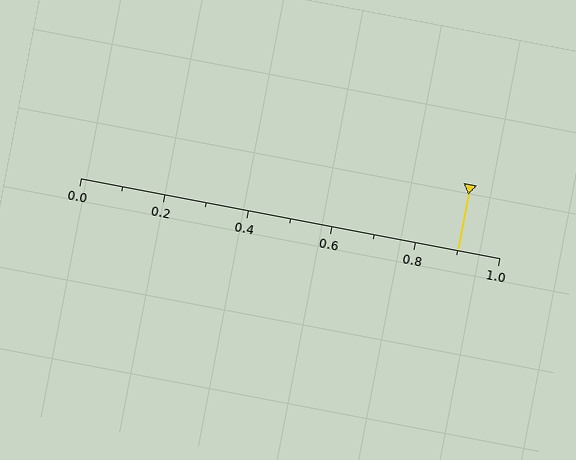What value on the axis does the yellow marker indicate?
The marker indicates approximately 0.9.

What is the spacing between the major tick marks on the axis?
The major ticks are spaced 0.2 apart.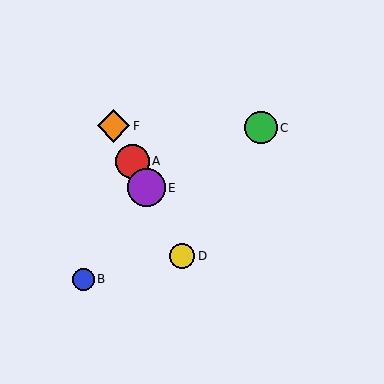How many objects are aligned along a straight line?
4 objects (A, D, E, F) are aligned along a straight line.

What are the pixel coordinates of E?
Object E is at (146, 188).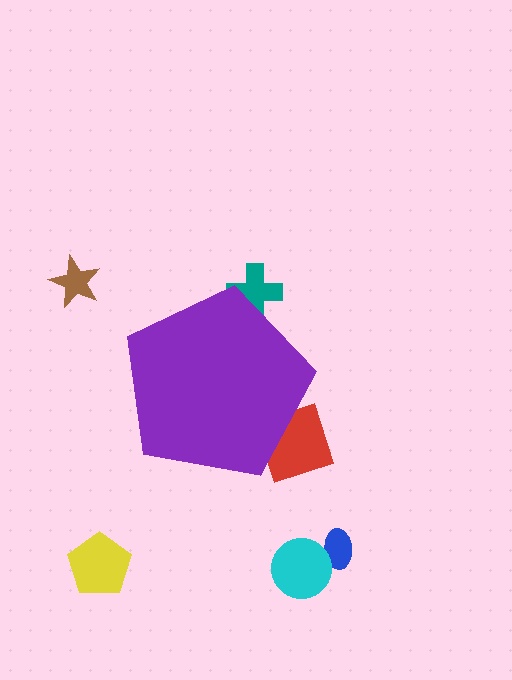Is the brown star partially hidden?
No, the brown star is fully visible.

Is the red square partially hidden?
Yes, the red square is partially hidden behind the purple pentagon.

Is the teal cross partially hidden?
Yes, the teal cross is partially hidden behind the purple pentagon.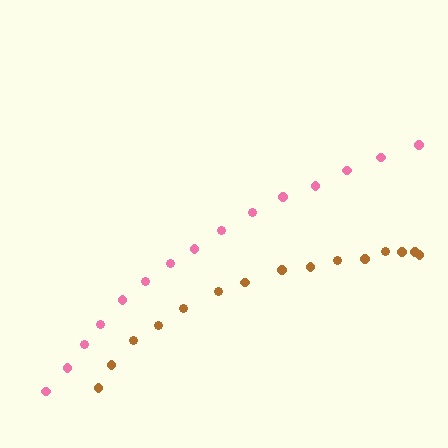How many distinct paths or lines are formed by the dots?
There are 2 distinct paths.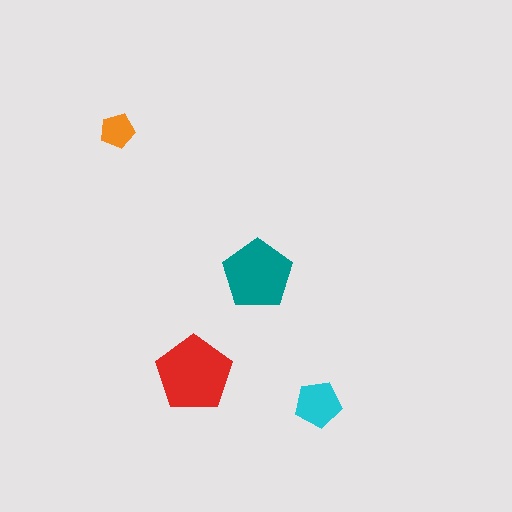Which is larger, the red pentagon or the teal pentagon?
The red one.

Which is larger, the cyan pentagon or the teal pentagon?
The teal one.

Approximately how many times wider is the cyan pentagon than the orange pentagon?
About 1.5 times wider.